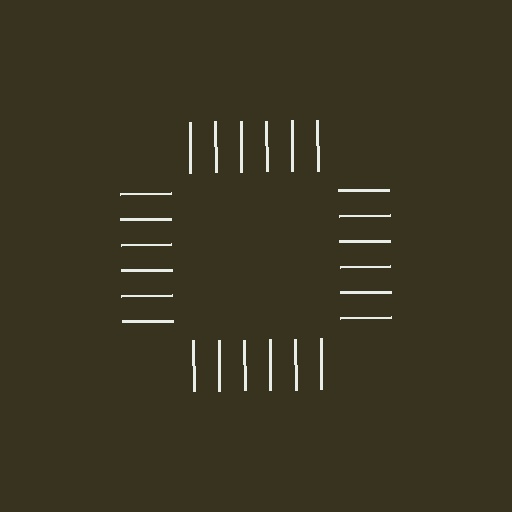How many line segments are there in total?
24 — 6 along each of the 4 edges.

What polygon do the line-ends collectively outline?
An illusory square — the line segments terminate on its edges but no continuous stroke is drawn.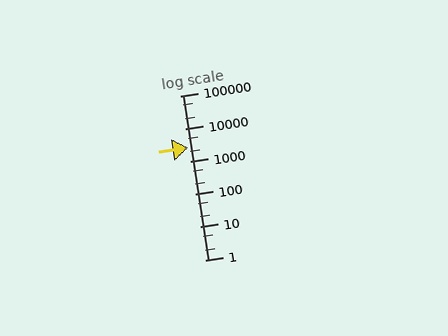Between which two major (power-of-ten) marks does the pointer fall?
The pointer is between 1000 and 10000.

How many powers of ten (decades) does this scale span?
The scale spans 5 decades, from 1 to 100000.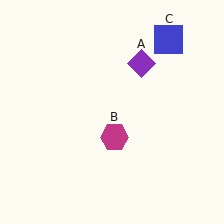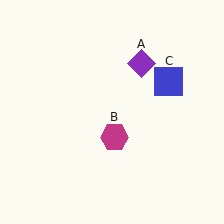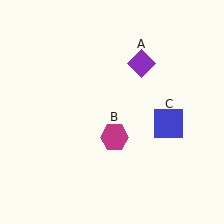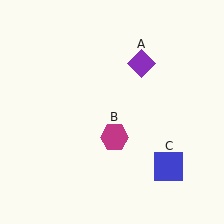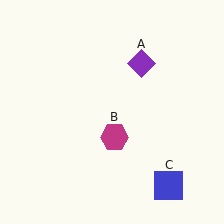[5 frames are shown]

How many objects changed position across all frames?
1 object changed position: blue square (object C).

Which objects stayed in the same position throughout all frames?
Purple diamond (object A) and magenta hexagon (object B) remained stationary.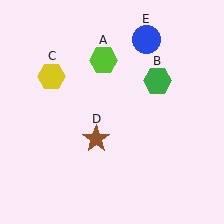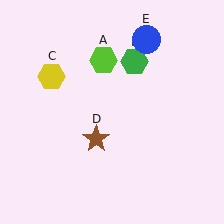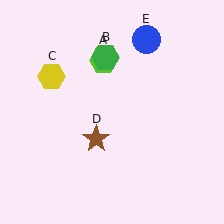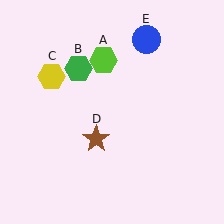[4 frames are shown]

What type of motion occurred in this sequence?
The green hexagon (object B) rotated counterclockwise around the center of the scene.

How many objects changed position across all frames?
1 object changed position: green hexagon (object B).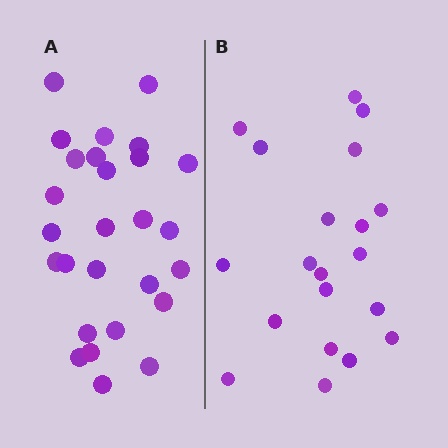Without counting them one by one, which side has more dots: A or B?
Region A (the left region) has more dots.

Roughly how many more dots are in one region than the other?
Region A has roughly 8 or so more dots than region B.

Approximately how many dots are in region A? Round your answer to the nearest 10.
About 30 dots. (The exact count is 27, which rounds to 30.)